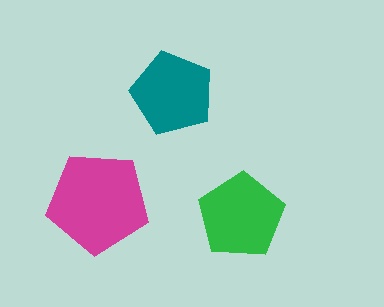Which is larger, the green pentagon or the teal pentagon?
The green one.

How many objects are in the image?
There are 3 objects in the image.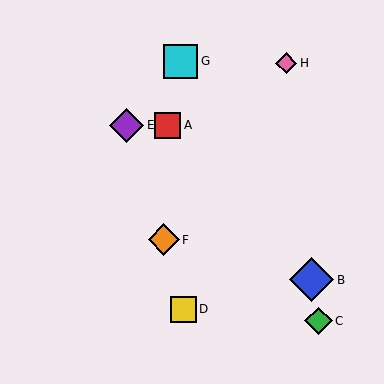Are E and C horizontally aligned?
No, E is at y≈125 and C is at y≈321.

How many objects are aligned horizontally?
2 objects (A, E) are aligned horizontally.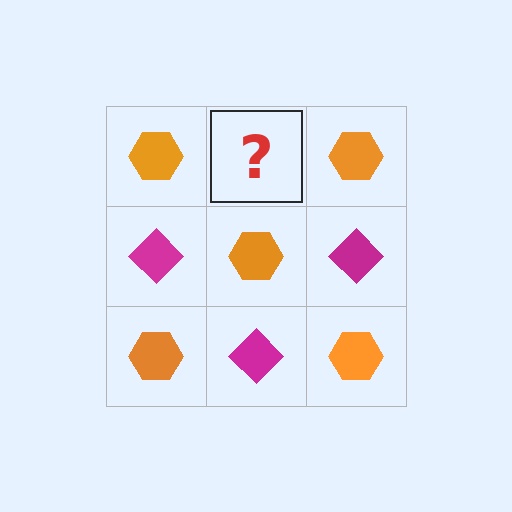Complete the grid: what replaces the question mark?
The question mark should be replaced with a magenta diamond.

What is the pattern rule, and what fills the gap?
The rule is that it alternates orange hexagon and magenta diamond in a checkerboard pattern. The gap should be filled with a magenta diamond.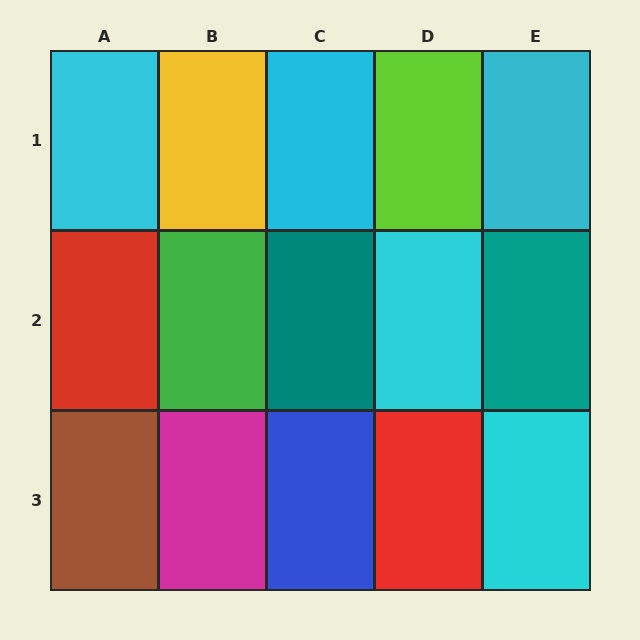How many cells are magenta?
1 cell is magenta.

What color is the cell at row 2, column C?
Teal.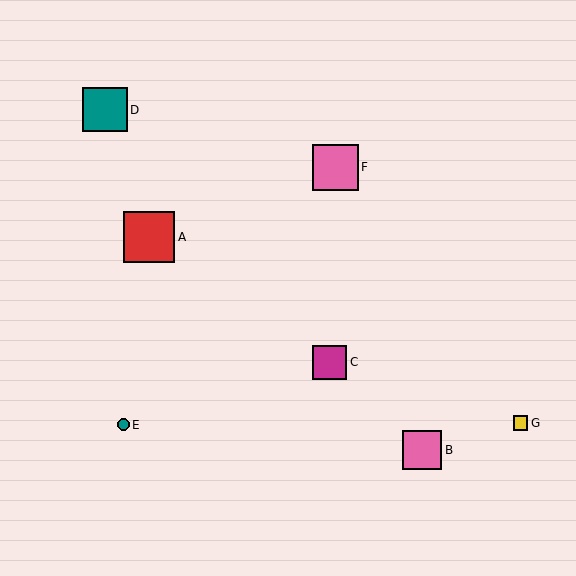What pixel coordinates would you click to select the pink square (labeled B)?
Click at (422, 450) to select the pink square B.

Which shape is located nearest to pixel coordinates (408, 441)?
The pink square (labeled B) at (422, 450) is nearest to that location.